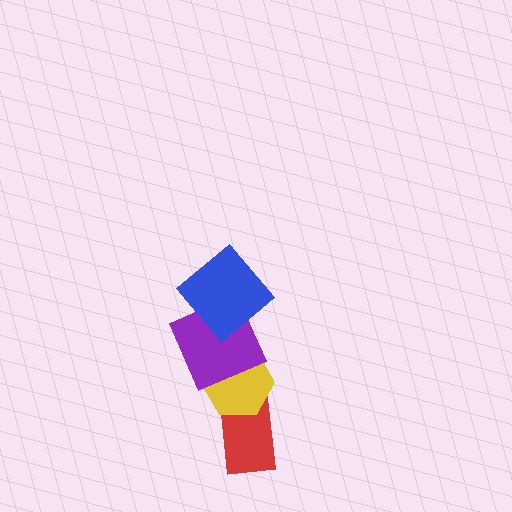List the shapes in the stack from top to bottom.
From top to bottom: the blue diamond, the purple square, the yellow hexagon, the red rectangle.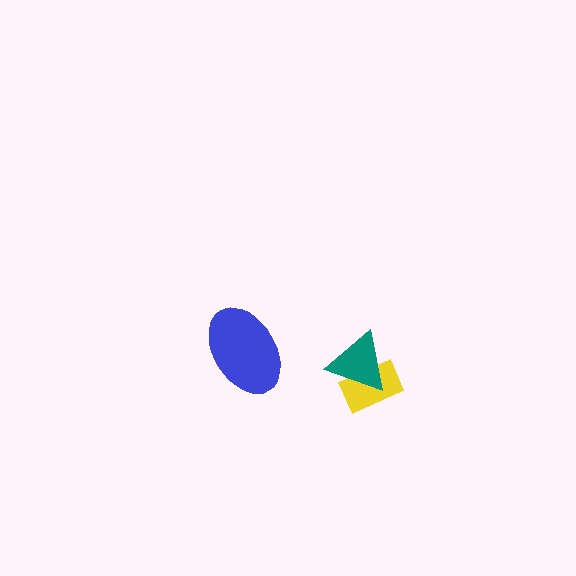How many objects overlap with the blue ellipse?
0 objects overlap with the blue ellipse.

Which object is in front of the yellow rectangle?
The teal triangle is in front of the yellow rectangle.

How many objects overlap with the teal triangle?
1 object overlaps with the teal triangle.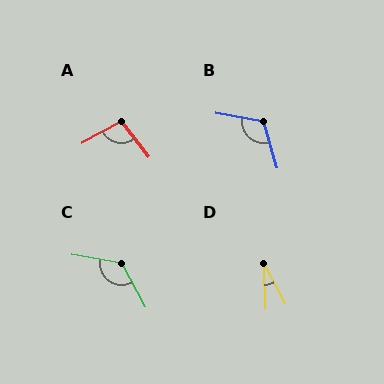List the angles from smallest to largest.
D (26°), A (100°), B (116°), C (129°).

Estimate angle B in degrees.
Approximately 116 degrees.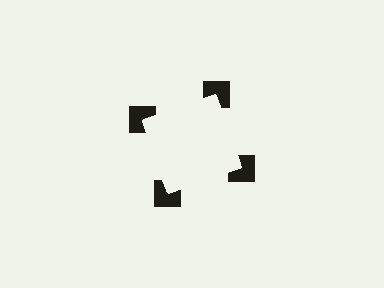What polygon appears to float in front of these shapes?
An illusory square — its edges are inferred from the aligned wedge cuts in the notched squares, not physically drawn.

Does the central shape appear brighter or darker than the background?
It typically appears slightly brighter than the background, even though no actual brightness change is drawn.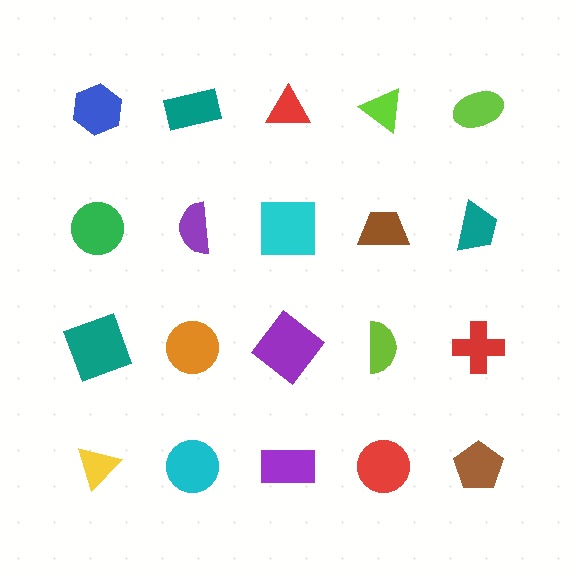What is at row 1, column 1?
A blue hexagon.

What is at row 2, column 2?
A purple semicircle.